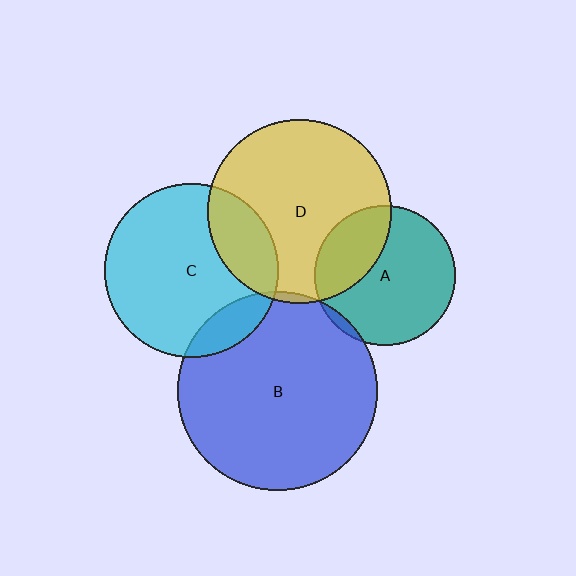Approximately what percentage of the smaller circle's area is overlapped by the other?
Approximately 5%.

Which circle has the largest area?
Circle B (blue).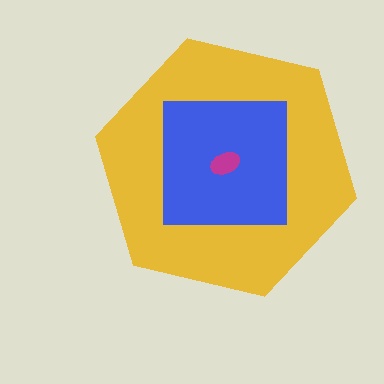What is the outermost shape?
The yellow hexagon.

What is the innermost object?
The magenta ellipse.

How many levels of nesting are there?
3.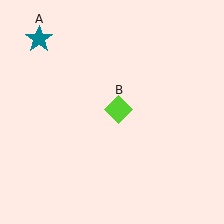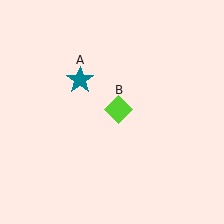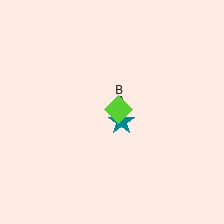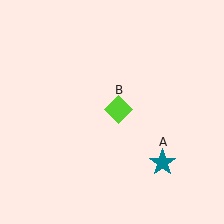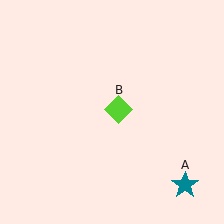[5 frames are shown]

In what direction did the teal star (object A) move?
The teal star (object A) moved down and to the right.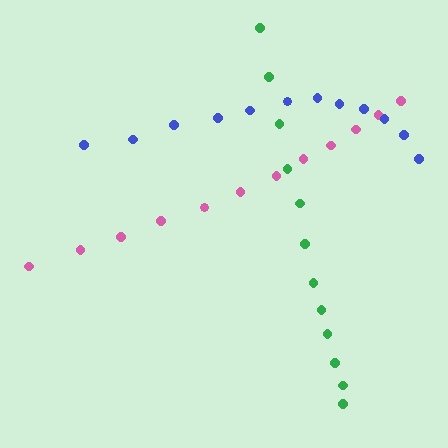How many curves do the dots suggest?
There are 3 distinct paths.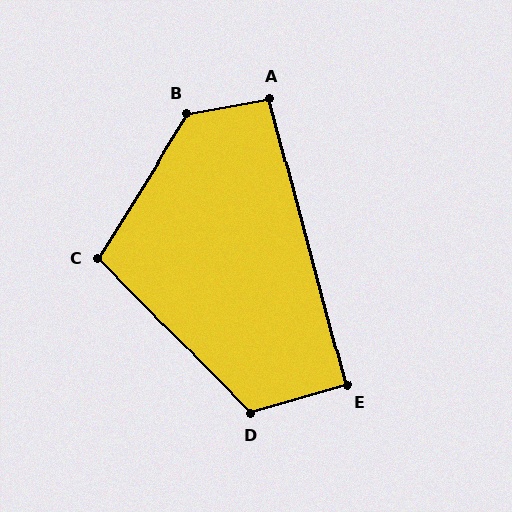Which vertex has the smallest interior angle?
E, at approximately 91 degrees.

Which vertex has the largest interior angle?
B, at approximately 132 degrees.